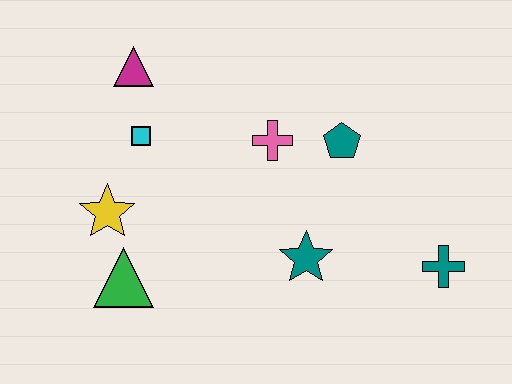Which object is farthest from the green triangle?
The teal cross is farthest from the green triangle.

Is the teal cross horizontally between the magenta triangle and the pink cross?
No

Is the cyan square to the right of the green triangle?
Yes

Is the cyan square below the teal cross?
No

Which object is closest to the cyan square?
The magenta triangle is closest to the cyan square.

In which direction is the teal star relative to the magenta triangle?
The teal star is below the magenta triangle.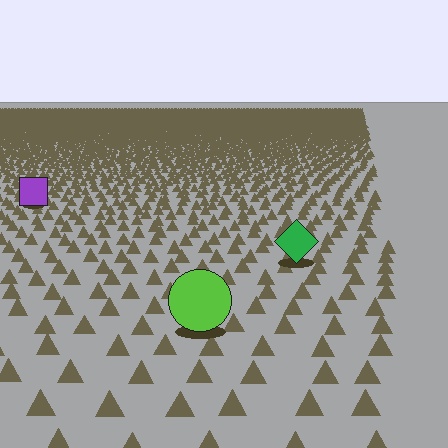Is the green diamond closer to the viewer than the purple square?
Yes. The green diamond is closer — you can tell from the texture gradient: the ground texture is coarser near it.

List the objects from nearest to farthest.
From nearest to farthest: the lime circle, the green diamond, the purple square.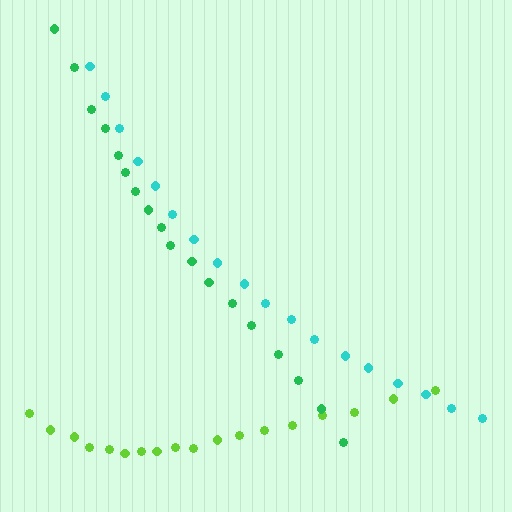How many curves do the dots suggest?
There are 3 distinct paths.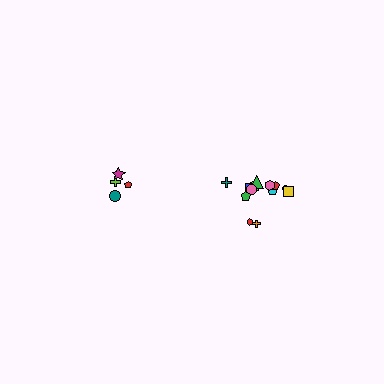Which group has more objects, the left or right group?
The right group.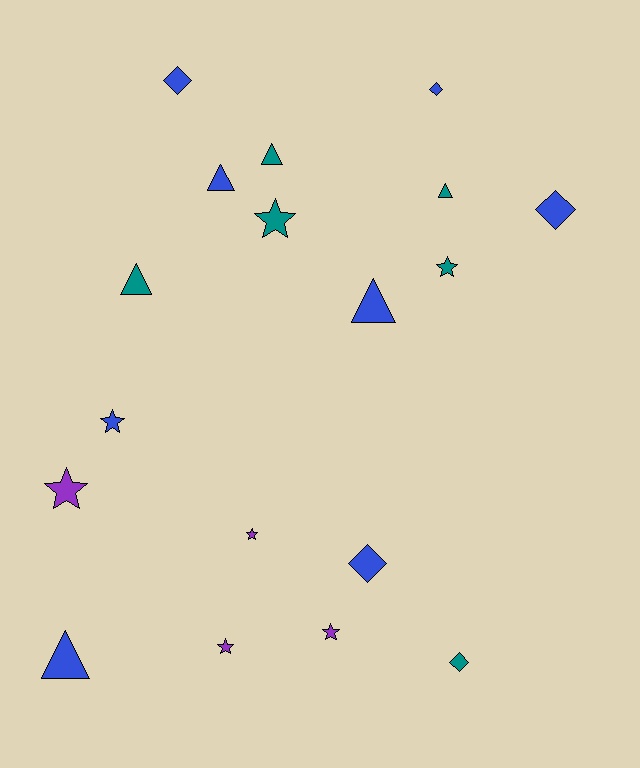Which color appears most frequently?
Blue, with 8 objects.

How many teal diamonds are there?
There is 1 teal diamond.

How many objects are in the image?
There are 18 objects.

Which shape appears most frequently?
Star, with 7 objects.